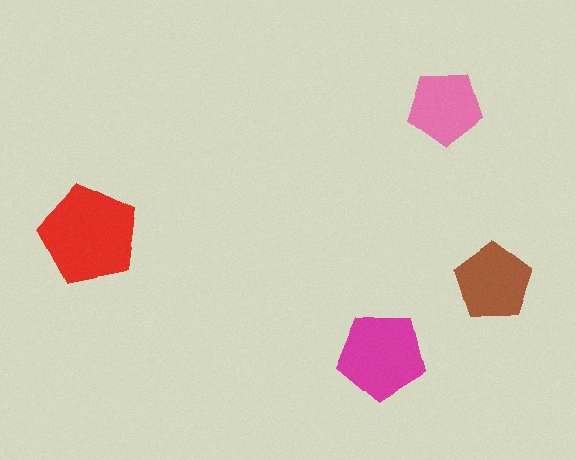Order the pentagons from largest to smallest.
the red one, the magenta one, the brown one, the pink one.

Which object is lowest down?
The magenta pentagon is bottommost.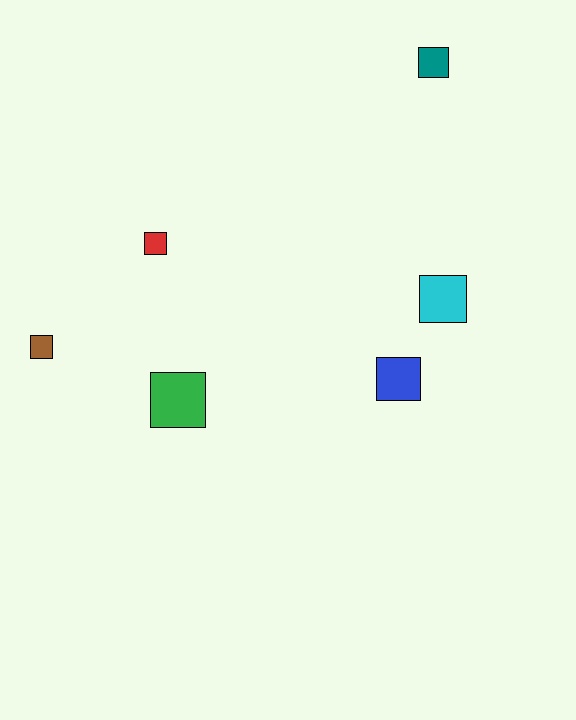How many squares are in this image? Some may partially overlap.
There are 6 squares.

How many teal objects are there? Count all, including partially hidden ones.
There is 1 teal object.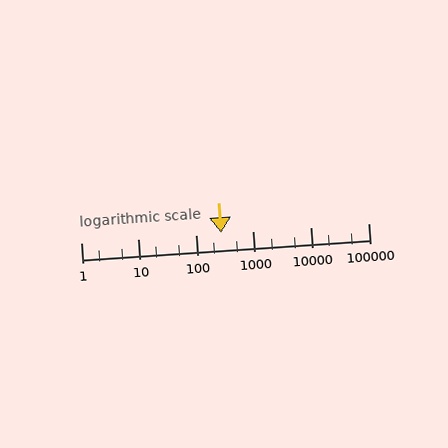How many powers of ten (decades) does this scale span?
The scale spans 5 decades, from 1 to 100000.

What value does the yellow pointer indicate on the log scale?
The pointer indicates approximately 280.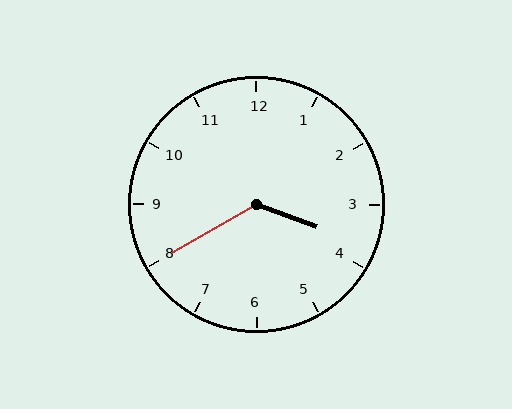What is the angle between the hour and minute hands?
Approximately 130 degrees.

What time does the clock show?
3:40.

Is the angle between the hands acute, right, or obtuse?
It is obtuse.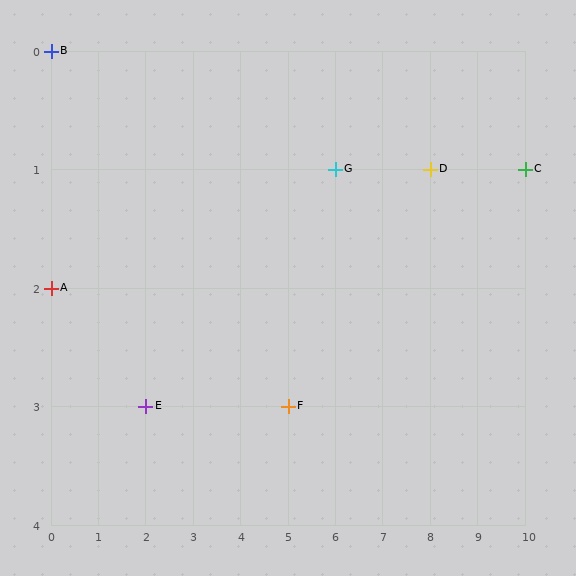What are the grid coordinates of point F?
Point F is at grid coordinates (5, 3).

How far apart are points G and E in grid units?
Points G and E are 4 columns and 2 rows apart (about 4.5 grid units diagonally).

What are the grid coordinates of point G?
Point G is at grid coordinates (6, 1).